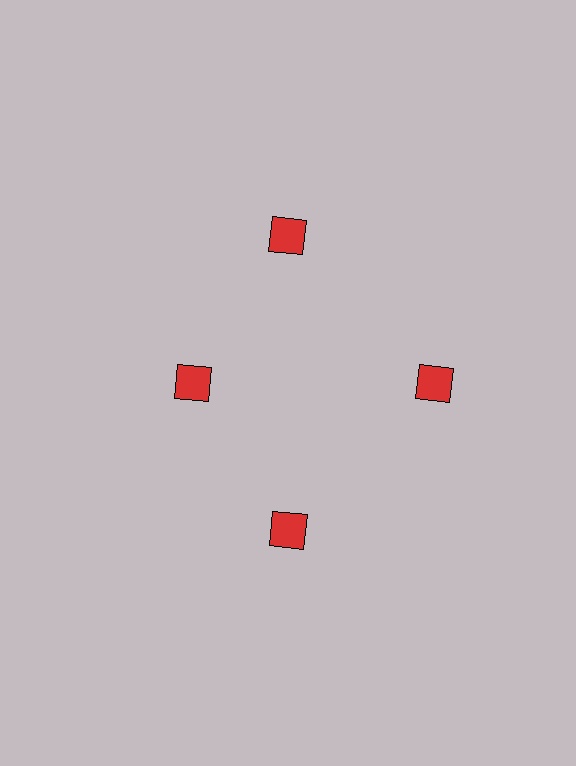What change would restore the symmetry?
The symmetry would be restored by moving it outward, back onto the ring so that all 4 squares sit at equal angles and equal distance from the center.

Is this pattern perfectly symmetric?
No. The 4 red squares are arranged in a ring, but one element near the 9 o'clock position is pulled inward toward the center, breaking the 4-fold rotational symmetry.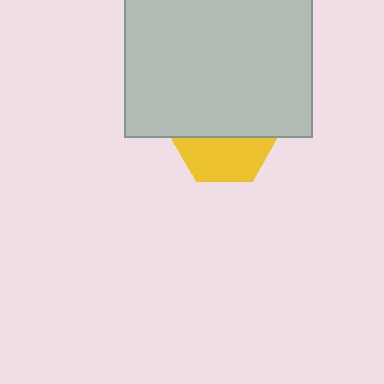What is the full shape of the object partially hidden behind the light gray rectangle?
The partially hidden object is a yellow hexagon.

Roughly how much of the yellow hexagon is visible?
A small part of it is visible (roughly 44%).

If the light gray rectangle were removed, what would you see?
You would see the complete yellow hexagon.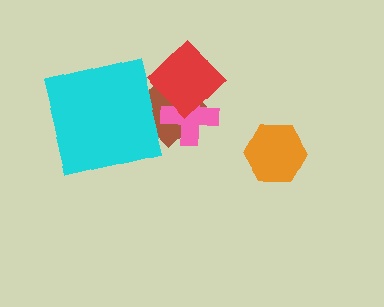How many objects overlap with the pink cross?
2 objects overlap with the pink cross.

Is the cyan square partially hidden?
No, no other shape covers it.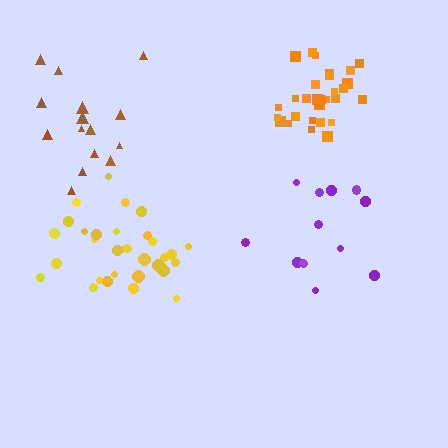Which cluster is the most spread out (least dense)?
Brown.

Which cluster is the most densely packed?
Orange.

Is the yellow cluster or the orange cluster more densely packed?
Orange.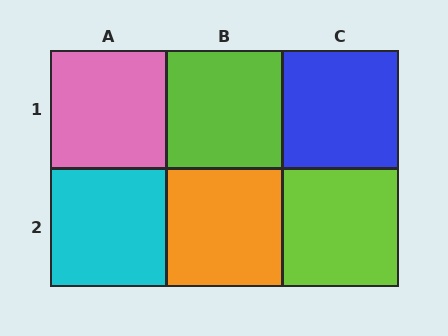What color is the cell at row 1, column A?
Pink.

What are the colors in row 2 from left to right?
Cyan, orange, lime.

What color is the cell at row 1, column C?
Blue.